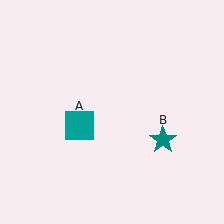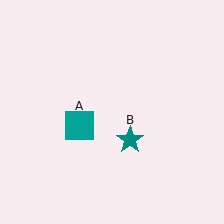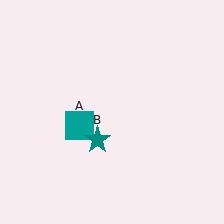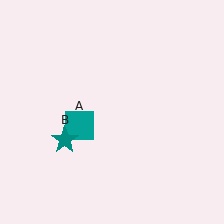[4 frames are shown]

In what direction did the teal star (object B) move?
The teal star (object B) moved left.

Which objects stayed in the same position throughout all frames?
Teal square (object A) remained stationary.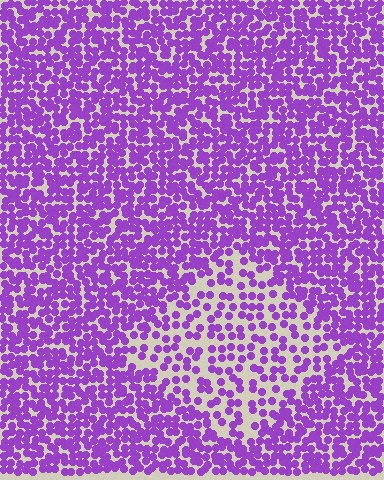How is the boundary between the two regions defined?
The boundary is defined by a change in element density (approximately 2.0x ratio). All elements are the same color, size, and shape.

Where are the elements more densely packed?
The elements are more densely packed outside the diamond boundary.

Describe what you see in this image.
The image contains small purple elements arranged at two different densities. A diamond-shaped region is visible where the elements are less densely packed than the surrounding area.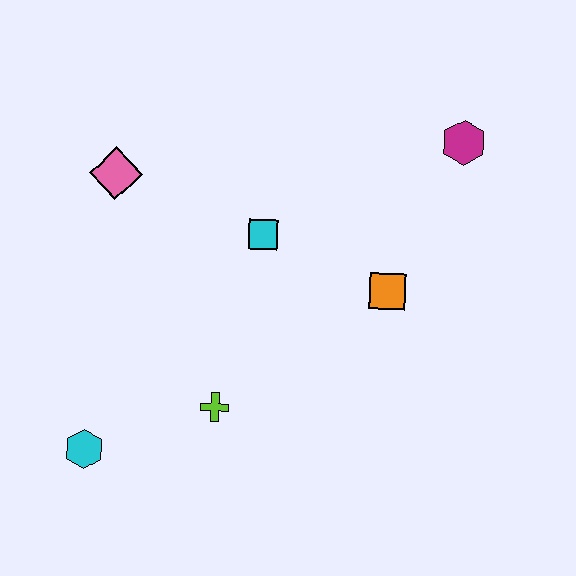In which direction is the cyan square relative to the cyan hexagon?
The cyan square is above the cyan hexagon.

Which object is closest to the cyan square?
The orange square is closest to the cyan square.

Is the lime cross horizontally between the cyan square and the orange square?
No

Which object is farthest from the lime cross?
The magenta hexagon is farthest from the lime cross.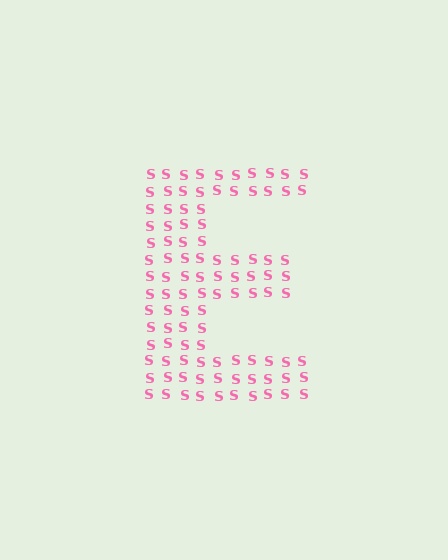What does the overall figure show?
The overall figure shows the letter E.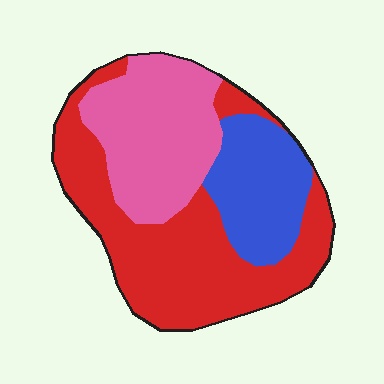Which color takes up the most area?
Red, at roughly 50%.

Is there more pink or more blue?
Pink.